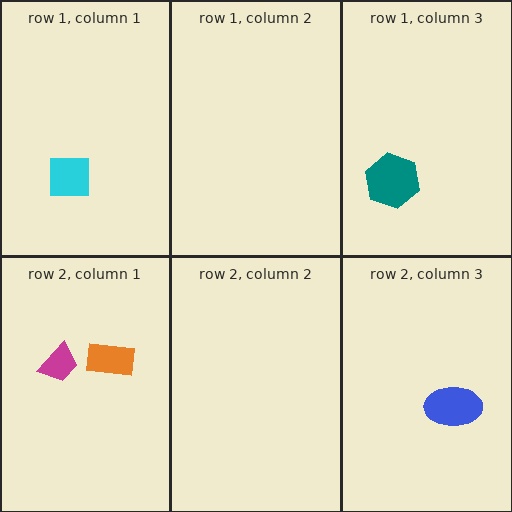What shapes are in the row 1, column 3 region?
The teal hexagon.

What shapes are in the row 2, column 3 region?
The blue ellipse.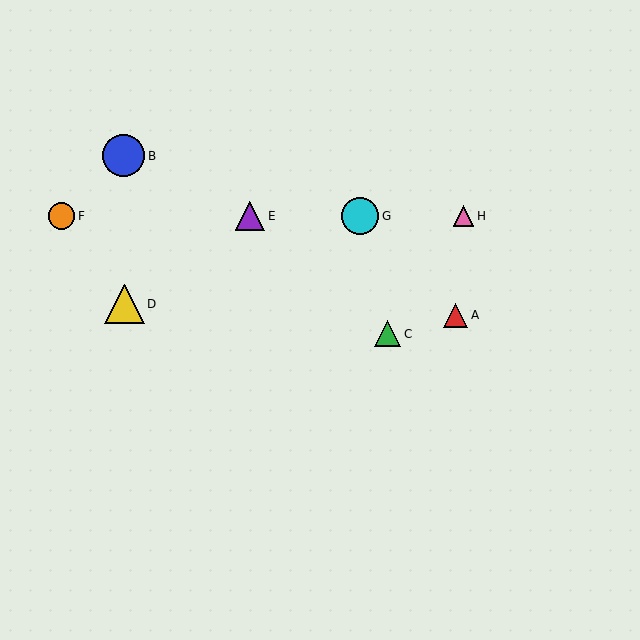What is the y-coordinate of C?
Object C is at y≈334.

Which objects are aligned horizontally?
Objects E, F, G, H are aligned horizontally.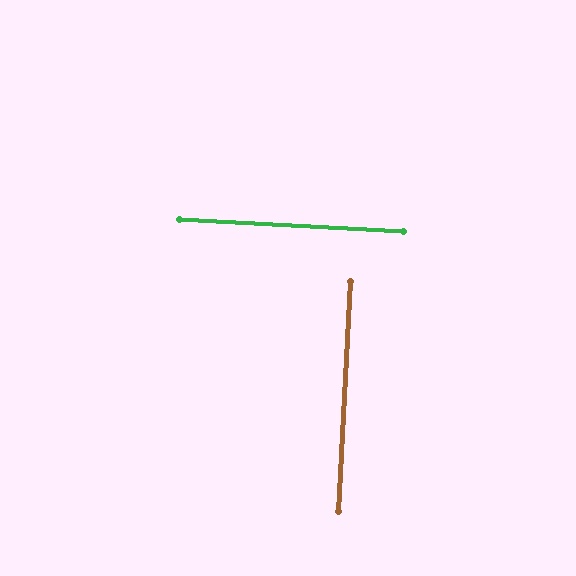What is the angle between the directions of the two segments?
Approximately 90 degrees.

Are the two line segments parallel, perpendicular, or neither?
Perpendicular — they meet at approximately 90°.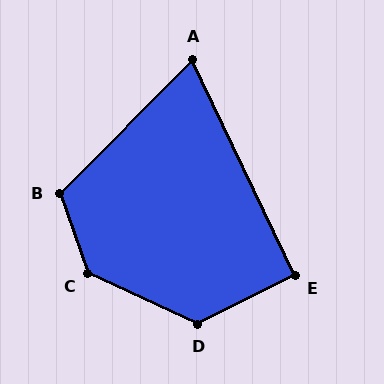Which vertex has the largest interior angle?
C, at approximately 134 degrees.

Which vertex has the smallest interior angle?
A, at approximately 70 degrees.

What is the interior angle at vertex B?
Approximately 116 degrees (obtuse).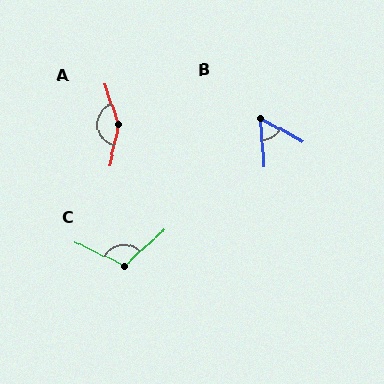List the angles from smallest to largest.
B (58°), C (112°), A (149°).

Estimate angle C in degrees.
Approximately 112 degrees.